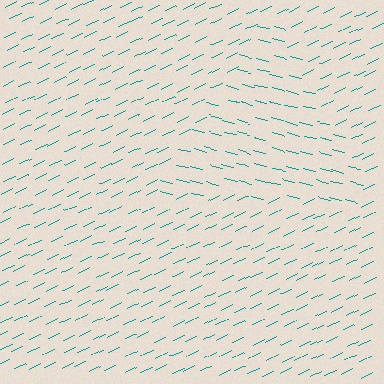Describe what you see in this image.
The image is filled with small teal line segments. A triangle region in the image has lines oriented differently from the surrounding lines, creating a visible texture boundary.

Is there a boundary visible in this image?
Yes, there is a texture boundary formed by a change in line orientation.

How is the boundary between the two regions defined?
The boundary is defined purely by a change in line orientation (approximately 39 degrees difference). All lines are the same color and thickness.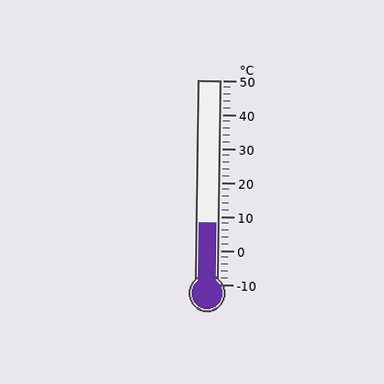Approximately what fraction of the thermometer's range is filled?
The thermometer is filled to approximately 30% of its range.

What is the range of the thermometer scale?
The thermometer scale ranges from -10°C to 50°C.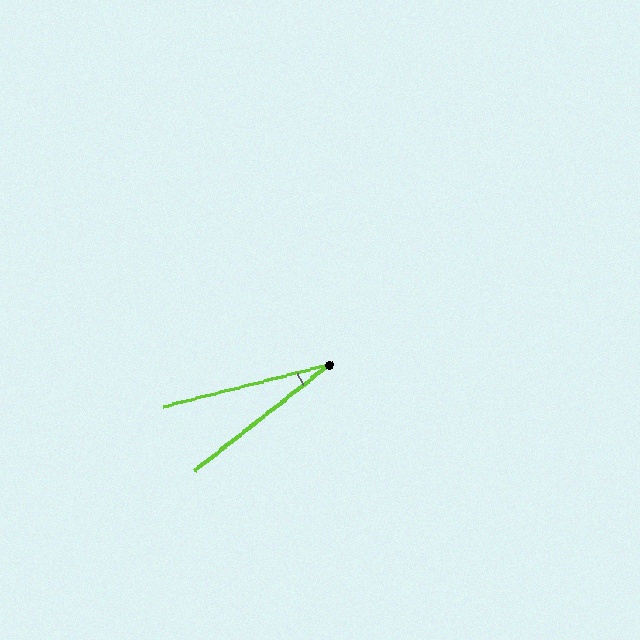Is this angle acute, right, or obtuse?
It is acute.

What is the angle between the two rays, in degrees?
Approximately 24 degrees.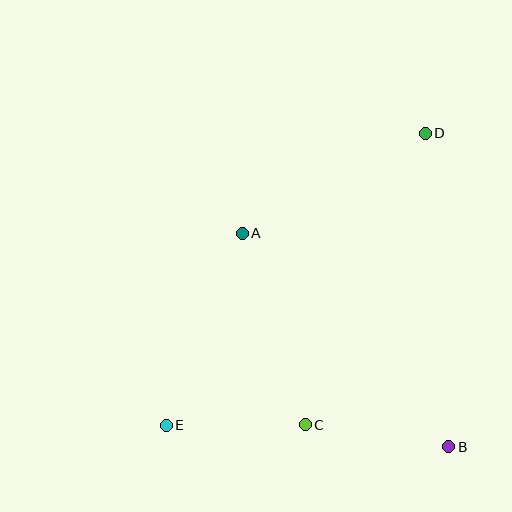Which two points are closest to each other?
Points C and E are closest to each other.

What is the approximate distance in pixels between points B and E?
The distance between B and E is approximately 283 pixels.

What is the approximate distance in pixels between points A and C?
The distance between A and C is approximately 202 pixels.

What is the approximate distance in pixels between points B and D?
The distance between B and D is approximately 314 pixels.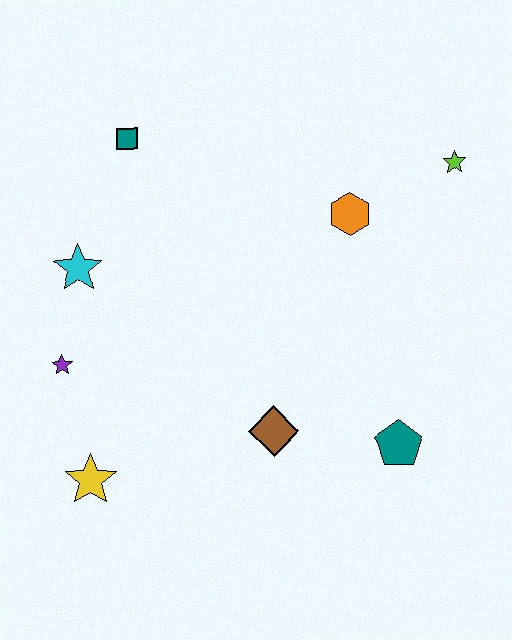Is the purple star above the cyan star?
No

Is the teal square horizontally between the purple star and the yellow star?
No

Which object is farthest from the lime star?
The yellow star is farthest from the lime star.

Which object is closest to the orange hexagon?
The lime star is closest to the orange hexagon.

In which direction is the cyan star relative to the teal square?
The cyan star is below the teal square.